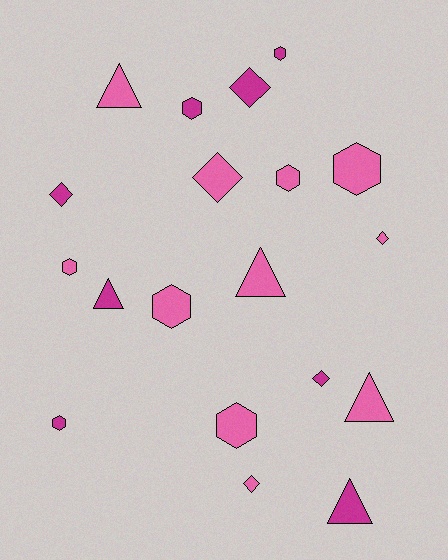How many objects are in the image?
There are 19 objects.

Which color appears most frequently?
Pink, with 11 objects.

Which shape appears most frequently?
Hexagon, with 8 objects.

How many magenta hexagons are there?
There are 3 magenta hexagons.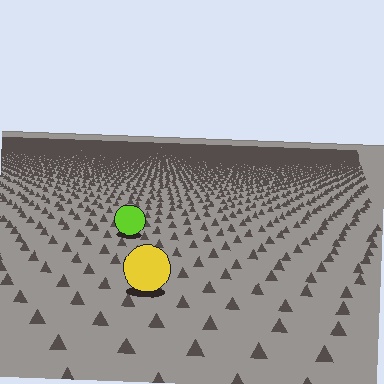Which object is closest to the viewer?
The yellow circle is closest. The texture marks near it are larger and more spread out.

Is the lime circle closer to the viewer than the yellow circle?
No. The yellow circle is closer — you can tell from the texture gradient: the ground texture is coarser near it.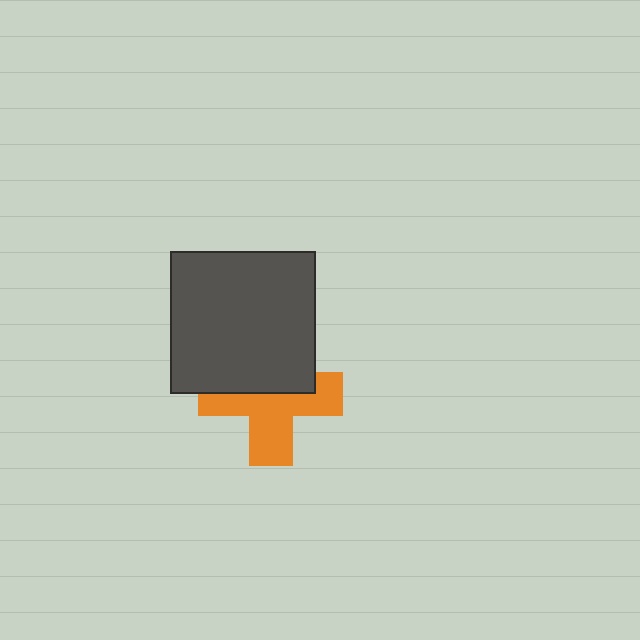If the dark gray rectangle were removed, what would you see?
You would see the complete orange cross.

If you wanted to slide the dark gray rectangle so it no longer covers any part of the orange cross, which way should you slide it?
Slide it up — that is the most direct way to separate the two shapes.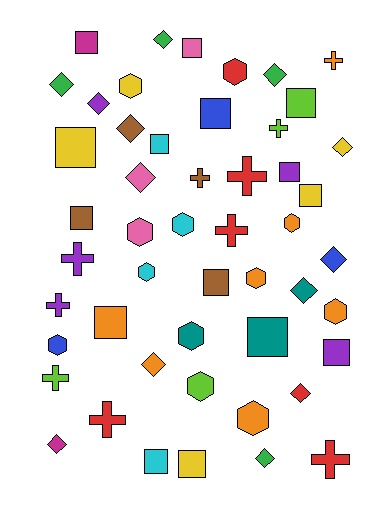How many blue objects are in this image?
There are 3 blue objects.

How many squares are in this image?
There are 15 squares.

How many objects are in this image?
There are 50 objects.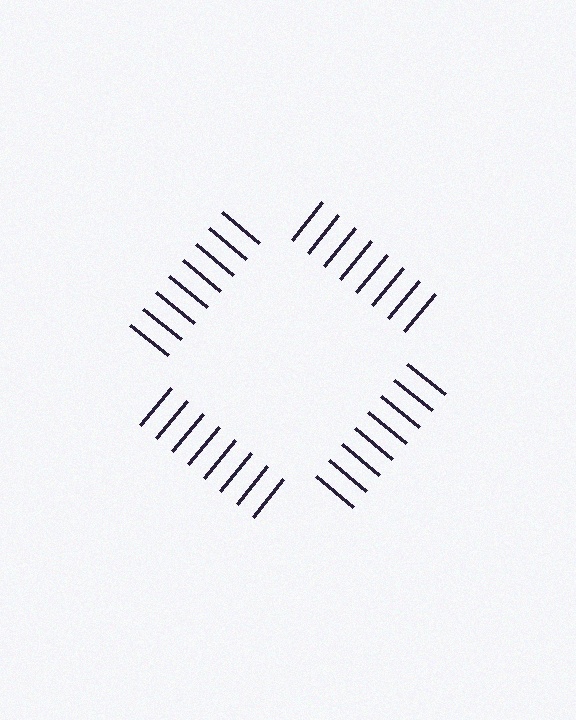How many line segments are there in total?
32 — 8 along each of the 4 edges.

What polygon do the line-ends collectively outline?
An illusory square — the line segments terminate on its edges but no continuous stroke is drawn.